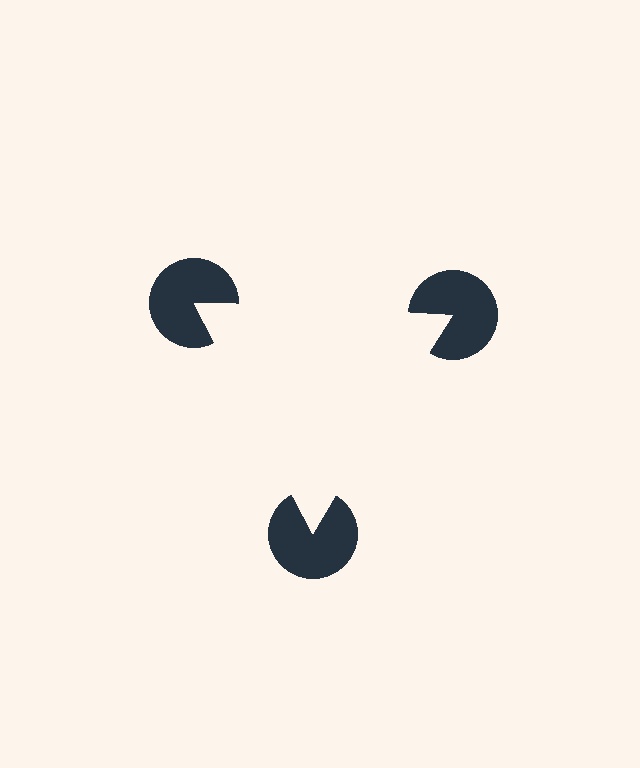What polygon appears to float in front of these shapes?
An illusory triangle — its edges are inferred from the aligned wedge cuts in the pac-man discs, not physically drawn.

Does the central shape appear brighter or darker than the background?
It typically appears slightly brighter than the background, even though no actual brightness change is drawn.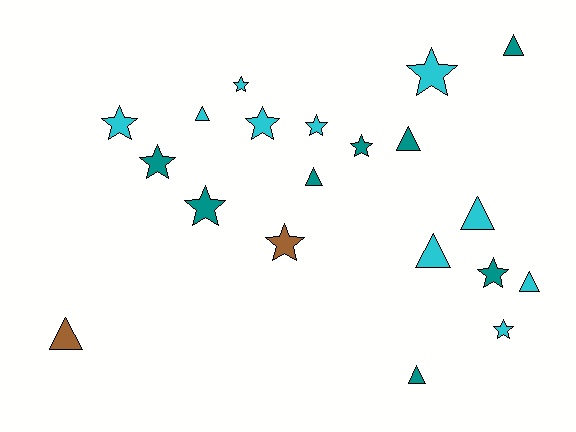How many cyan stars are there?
There are 6 cyan stars.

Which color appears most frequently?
Cyan, with 10 objects.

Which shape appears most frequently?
Star, with 11 objects.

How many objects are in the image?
There are 20 objects.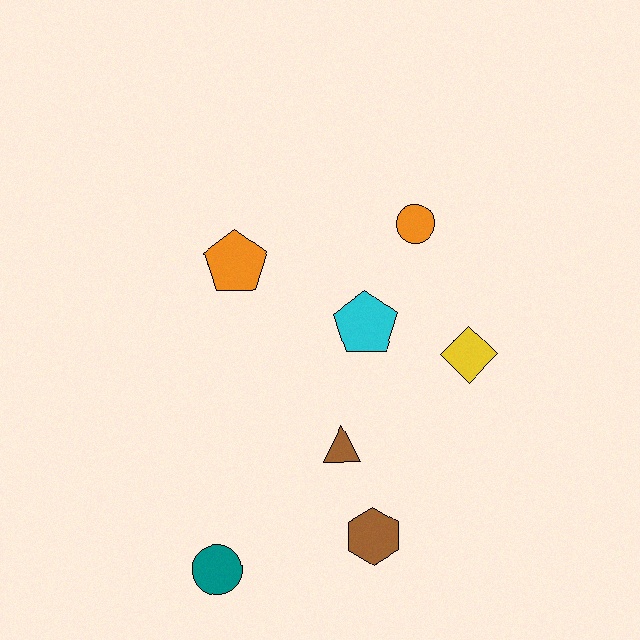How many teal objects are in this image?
There is 1 teal object.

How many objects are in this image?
There are 7 objects.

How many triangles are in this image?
There is 1 triangle.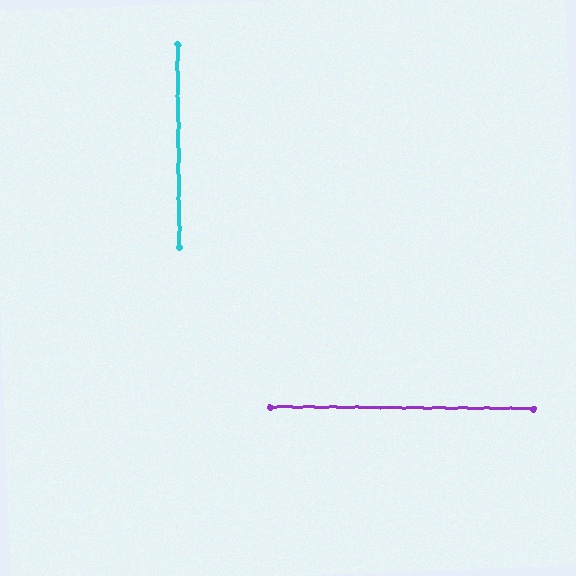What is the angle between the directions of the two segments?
Approximately 89 degrees.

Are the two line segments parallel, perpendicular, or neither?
Perpendicular — they meet at approximately 89°.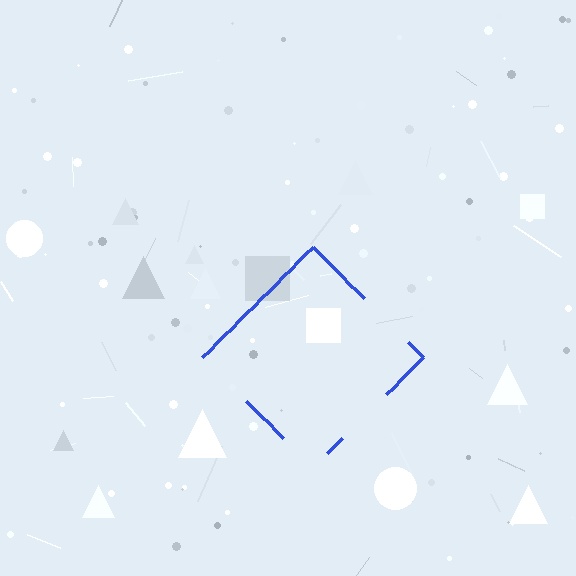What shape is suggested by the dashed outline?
The dashed outline suggests a diamond.